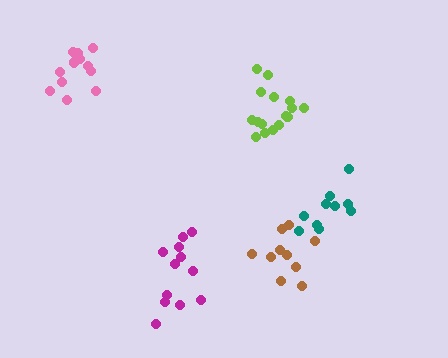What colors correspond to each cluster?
The clusters are colored: pink, magenta, lime, brown, teal.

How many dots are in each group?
Group 1: 12 dots, Group 2: 12 dots, Group 3: 16 dots, Group 4: 10 dots, Group 5: 10 dots (60 total).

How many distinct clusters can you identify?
There are 5 distinct clusters.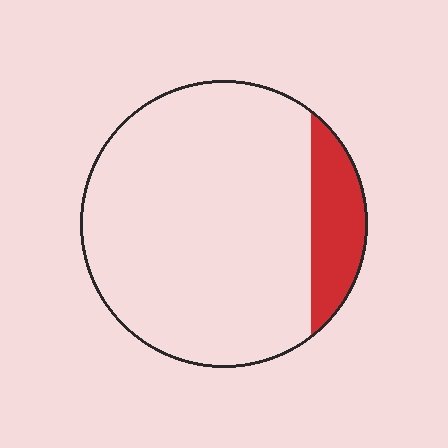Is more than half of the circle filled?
No.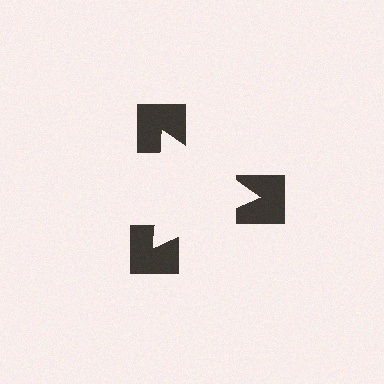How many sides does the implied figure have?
3 sides.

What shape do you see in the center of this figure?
An illusory triangle — its edges are inferred from the aligned wedge cuts in the notched squares, not physically drawn.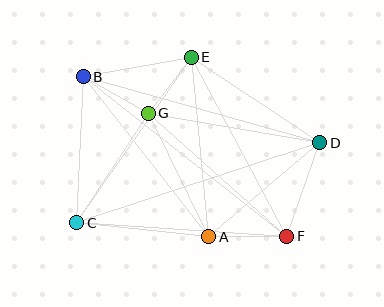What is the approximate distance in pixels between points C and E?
The distance between C and E is approximately 201 pixels.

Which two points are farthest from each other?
Points B and F are farthest from each other.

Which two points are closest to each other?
Points E and G are closest to each other.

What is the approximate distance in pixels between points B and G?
The distance between B and G is approximately 75 pixels.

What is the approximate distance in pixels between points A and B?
The distance between A and B is approximately 203 pixels.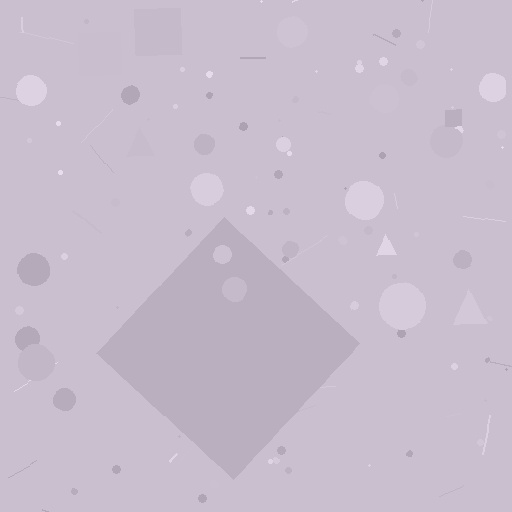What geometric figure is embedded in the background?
A diamond is embedded in the background.